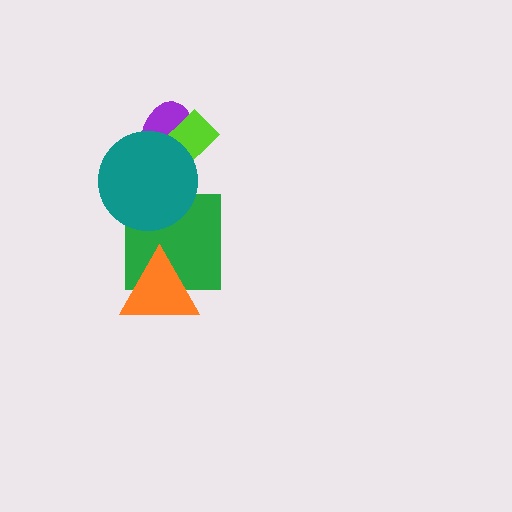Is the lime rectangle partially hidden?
Yes, it is partially covered by another shape.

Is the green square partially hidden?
Yes, it is partially covered by another shape.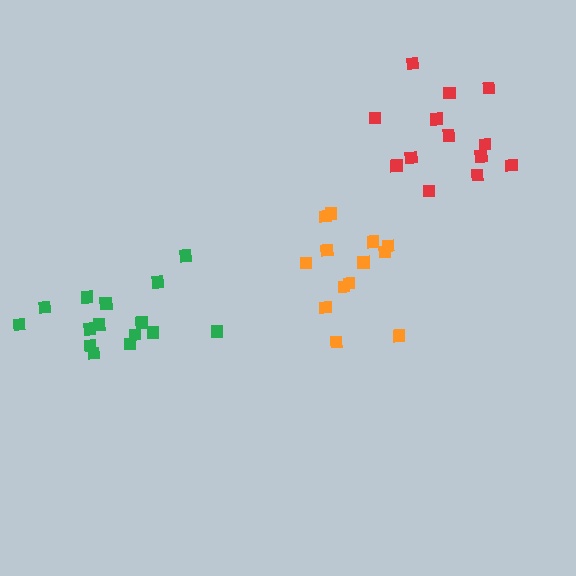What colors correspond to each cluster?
The clusters are colored: green, red, orange.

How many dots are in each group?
Group 1: 15 dots, Group 2: 13 dots, Group 3: 13 dots (41 total).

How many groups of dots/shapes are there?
There are 3 groups.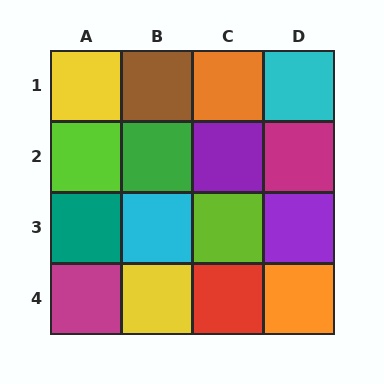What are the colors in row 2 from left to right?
Lime, green, purple, magenta.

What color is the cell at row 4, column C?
Red.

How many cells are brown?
1 cell is brown.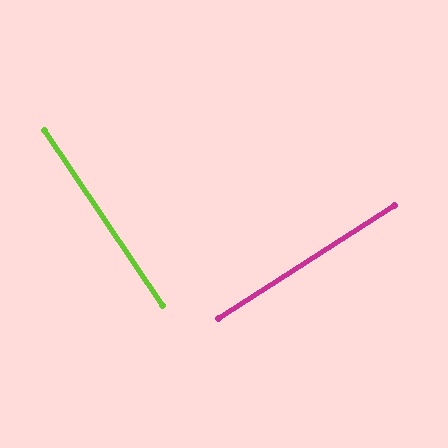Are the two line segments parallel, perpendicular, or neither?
Perpendicular — they meet at approximately 89°.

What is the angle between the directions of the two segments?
Approximately 89 degrees.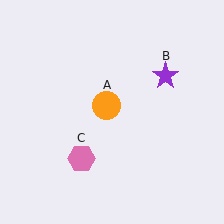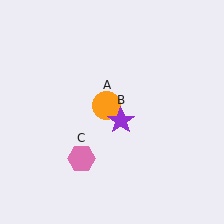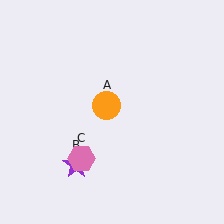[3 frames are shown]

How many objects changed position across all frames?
1 object changed position: purple star (object B).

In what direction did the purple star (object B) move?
The purple star (object B) moved down and to the left.